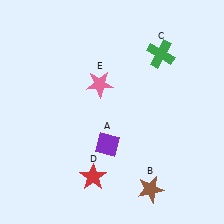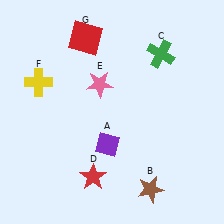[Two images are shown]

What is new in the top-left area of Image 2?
A yellow cross (F) was added in the top-left area of Image 2.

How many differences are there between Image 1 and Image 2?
There are 2 differences between the two images.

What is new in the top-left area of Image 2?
A red square (G) was added in the top-left area of Image 2.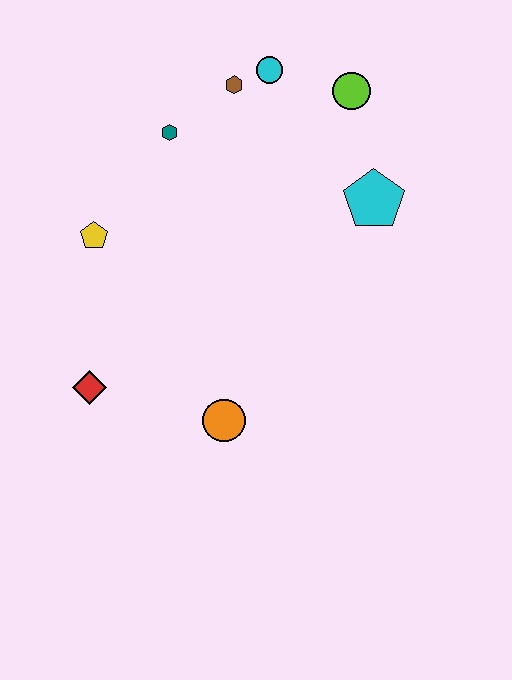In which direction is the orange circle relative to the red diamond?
The orange circle is to the right of the red diamond.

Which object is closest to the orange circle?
The red diamond is closest to the orange circle.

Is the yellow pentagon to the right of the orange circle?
No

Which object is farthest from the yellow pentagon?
The lime circle is farthest from the yellow pentagon.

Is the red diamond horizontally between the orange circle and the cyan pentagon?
No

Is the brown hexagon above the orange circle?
Yes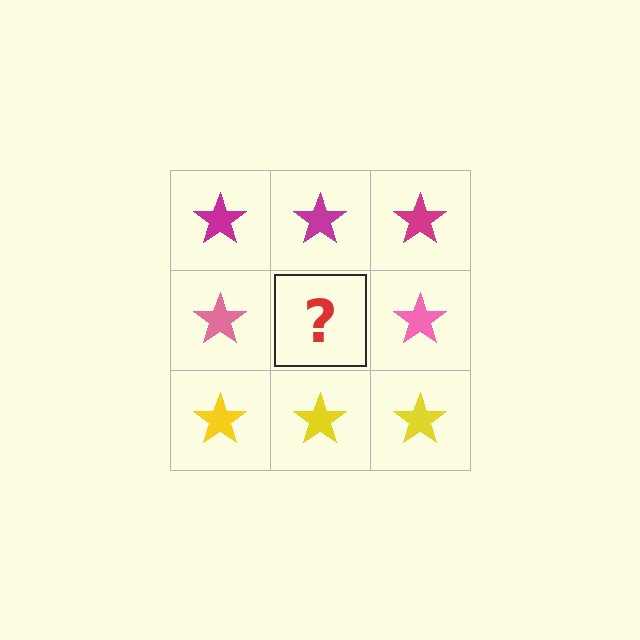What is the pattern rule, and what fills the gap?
The rule is that each row has a consistent color. The gap should be filled with a pink star.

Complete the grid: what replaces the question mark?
The question mark should be replaced with a pink star.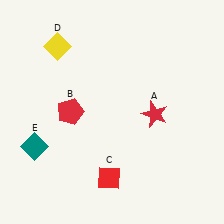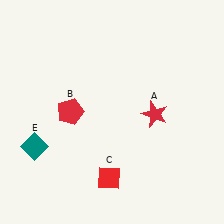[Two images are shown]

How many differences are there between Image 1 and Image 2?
There is 1 difference between the two images.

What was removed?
The yellow diamond (D) was removed in Image 2.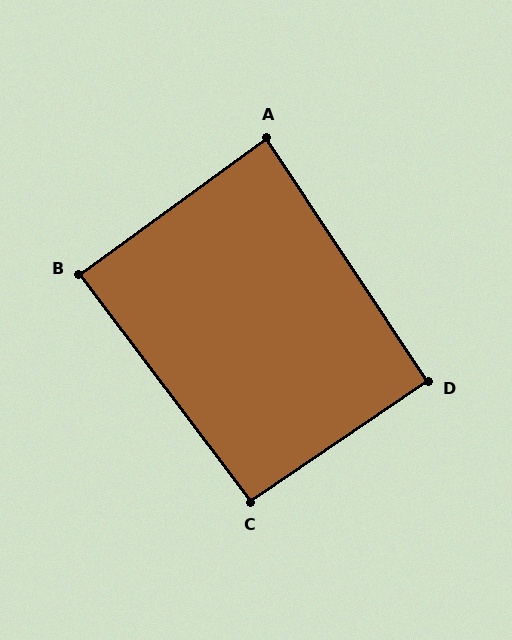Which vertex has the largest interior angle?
C, at approximately 93 degrees.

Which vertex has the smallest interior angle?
A, at approximately 87 degrees.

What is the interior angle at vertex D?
Approximately 91 degrees (approximately right).